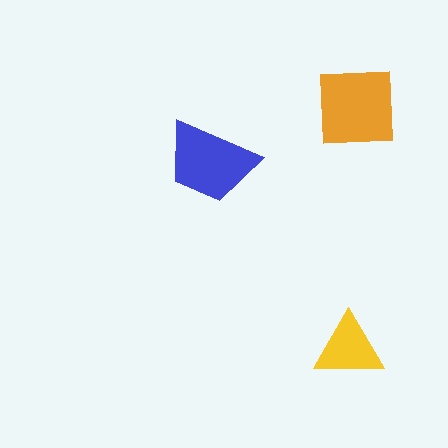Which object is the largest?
The orange square.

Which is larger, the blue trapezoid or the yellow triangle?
The blue trapezoid.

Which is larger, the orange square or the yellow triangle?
The orange square.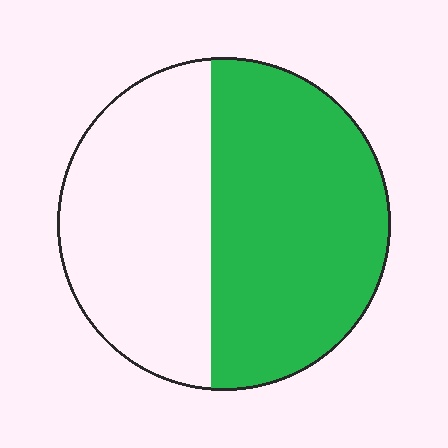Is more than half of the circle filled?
Yes.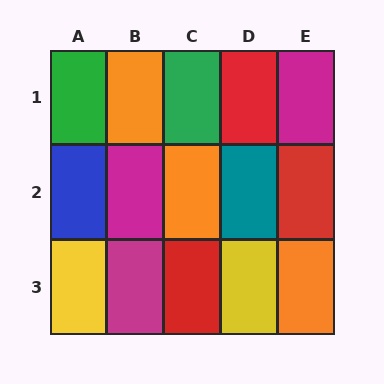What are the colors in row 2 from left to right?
Blue, magenta, orange, teal, red.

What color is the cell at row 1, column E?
Magenta.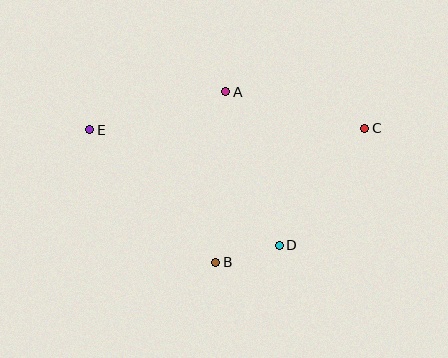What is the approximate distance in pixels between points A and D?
The distance between A and D is approximately 163 pixels.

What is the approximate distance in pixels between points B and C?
The distance between B and C is approximately 200 pixels.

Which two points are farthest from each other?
Points C and E are farthest from each other.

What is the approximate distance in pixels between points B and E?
The distance between B and E is approximately 183 pixels.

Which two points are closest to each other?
Points B and D are closest to each other.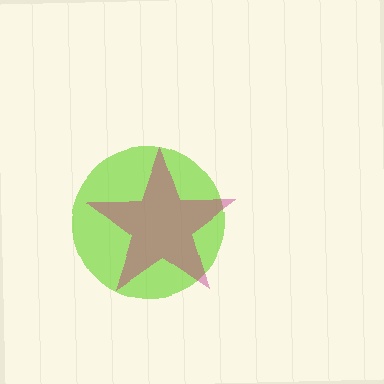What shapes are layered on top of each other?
The layered shapes are: a lime circle, a magenta star.